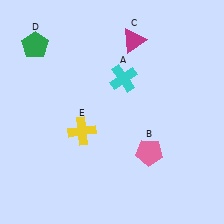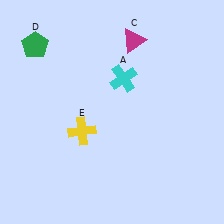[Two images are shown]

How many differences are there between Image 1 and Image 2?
There is 1 difference between the two images.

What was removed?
The pink pentagon (B) was removed in Image 2.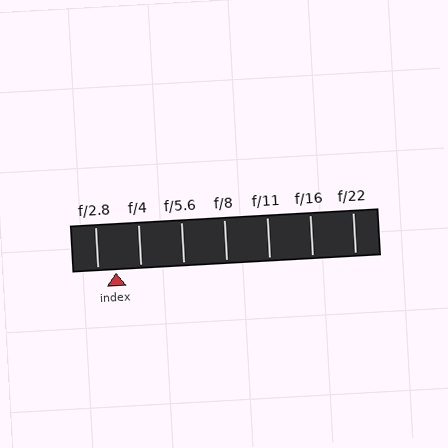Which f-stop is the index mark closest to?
The index mark is closest to f/2.8.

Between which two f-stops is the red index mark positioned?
The index mark is between f/2.8 and f/4.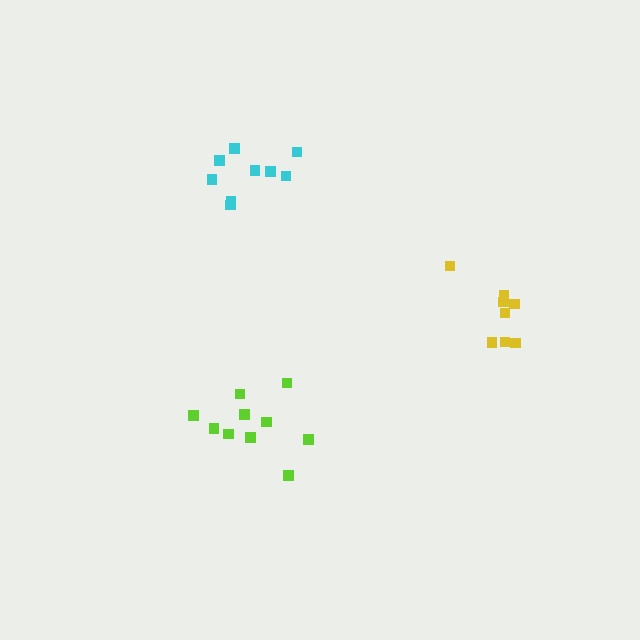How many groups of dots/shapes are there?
There are 3 groups.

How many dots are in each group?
Group 1: 8 dots, Group 2: 10 dots, Group 3: 9 dots (27 total).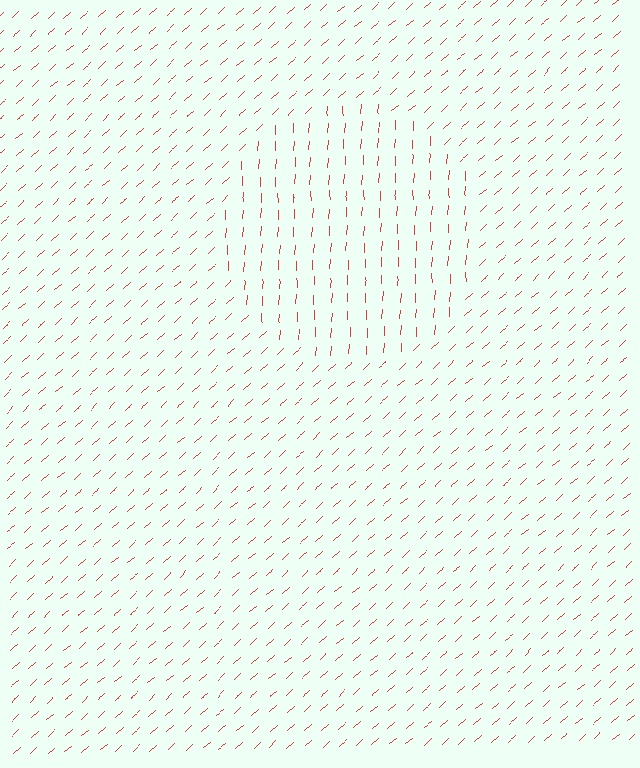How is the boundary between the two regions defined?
The boundary is defined purely by a change in line orientation (approximately 45 degrees difference). All lines are the same color and thickness.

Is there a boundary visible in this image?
Yes, there is a texture boundary formed by a change in line orientation.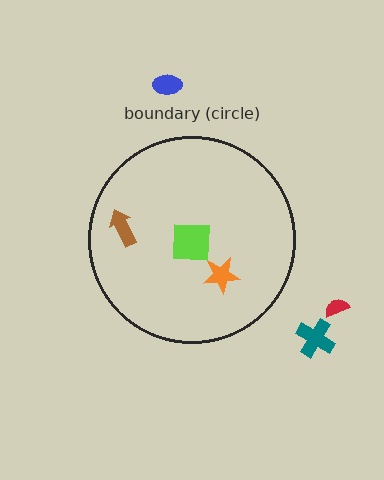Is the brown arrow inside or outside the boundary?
Inside.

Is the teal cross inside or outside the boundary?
Outside.